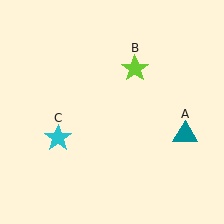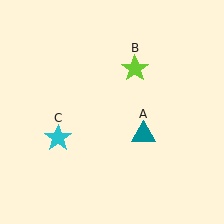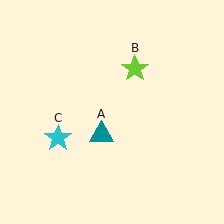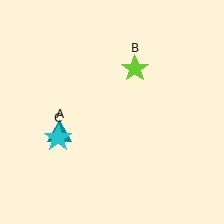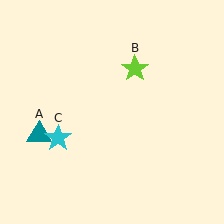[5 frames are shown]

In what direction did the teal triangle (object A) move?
The teal triangle (object A) moved left.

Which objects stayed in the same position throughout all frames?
Lime star (object B) and cyan star (object C) remained stationary.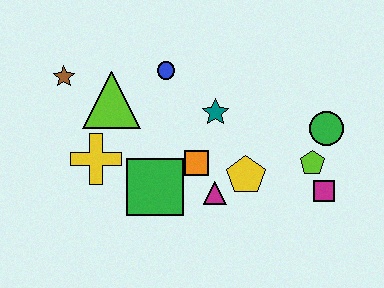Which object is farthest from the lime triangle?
The magenta square is farthest from the lime triangle.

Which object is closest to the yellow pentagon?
The magenta triangle is closest to the yellow pentagon.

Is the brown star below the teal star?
No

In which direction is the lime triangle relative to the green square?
The lime triangle is above the green square.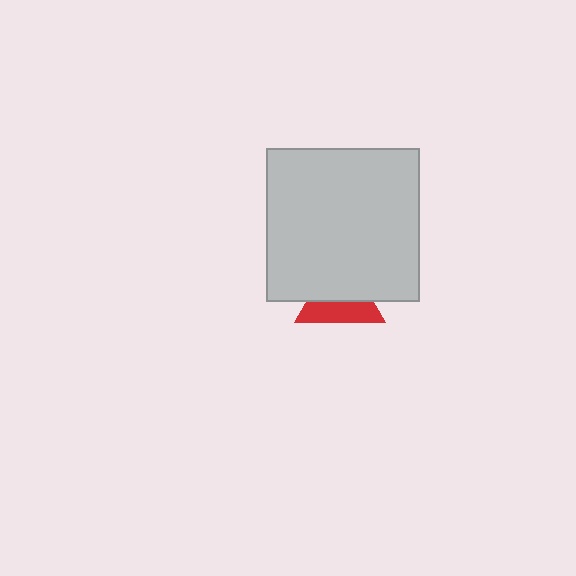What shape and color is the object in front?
The object in front is a light gray square.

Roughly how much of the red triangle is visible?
About half of it is visible (roughly 48%).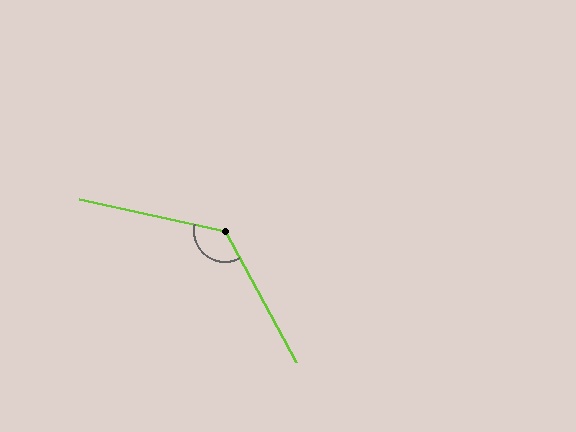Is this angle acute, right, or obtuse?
It is obtuse.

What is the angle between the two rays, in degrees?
Approximately 131 degrees.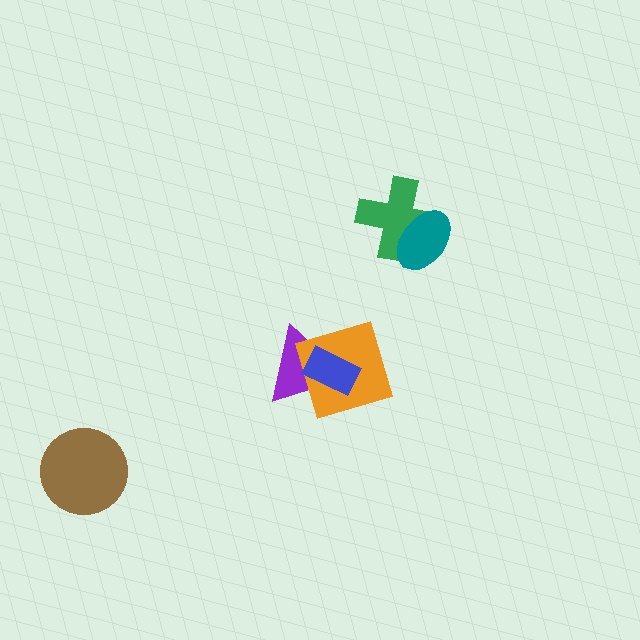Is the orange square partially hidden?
Yes, it is partially covered by another shape.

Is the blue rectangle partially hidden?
No, no other shape covers it.